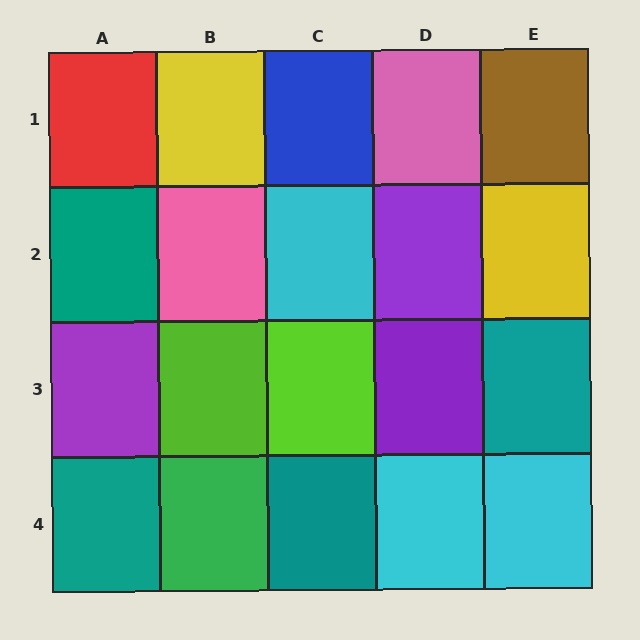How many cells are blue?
1 cell is blue.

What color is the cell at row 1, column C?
Blue.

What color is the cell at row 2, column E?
Yellow.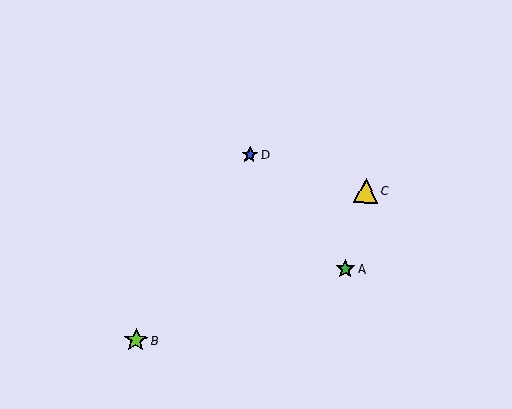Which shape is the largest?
The yellow triangle (labeled C) is the largest.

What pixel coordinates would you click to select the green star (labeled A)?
Click at (345, 269) to select the green star A.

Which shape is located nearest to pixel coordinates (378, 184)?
The yellow triangle (labeled C) at (366, 190) is nearest to that location.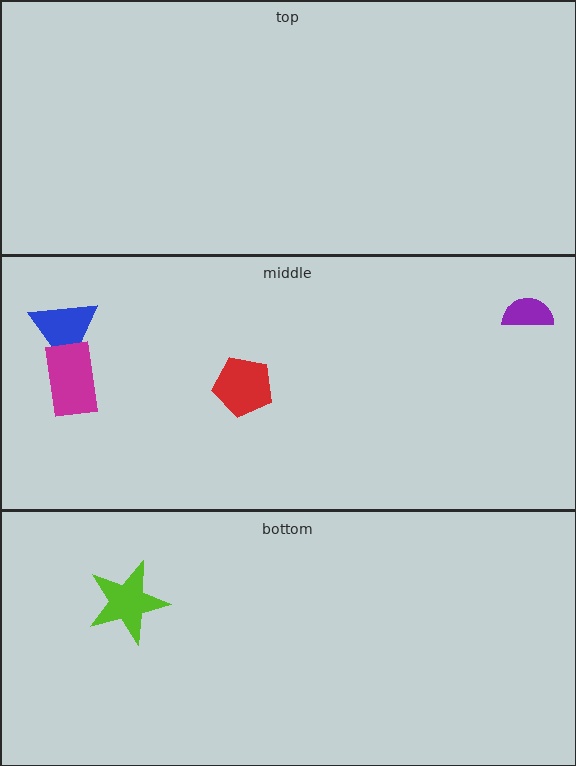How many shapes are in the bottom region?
1.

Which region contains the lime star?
The bottom region.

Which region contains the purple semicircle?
The middle region.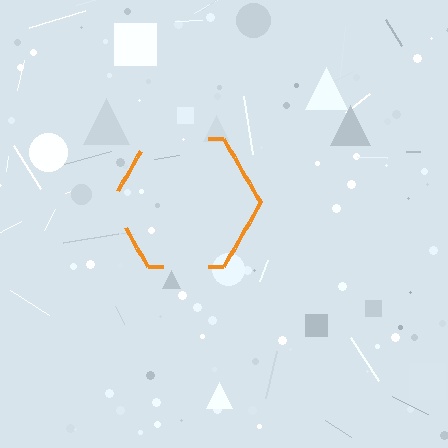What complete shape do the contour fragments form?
The contour fragments form a hexagon.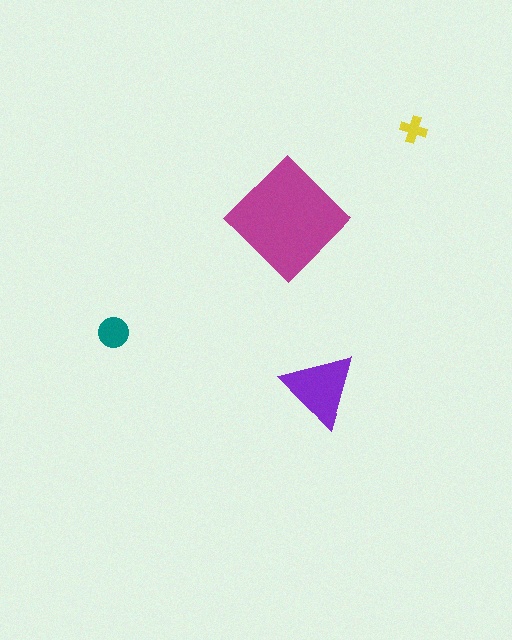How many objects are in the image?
There are 4 objects in the image.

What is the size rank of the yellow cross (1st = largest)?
4th.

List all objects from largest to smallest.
The magenta diamond, the purple triangle, the teal circle, the yellow cross.